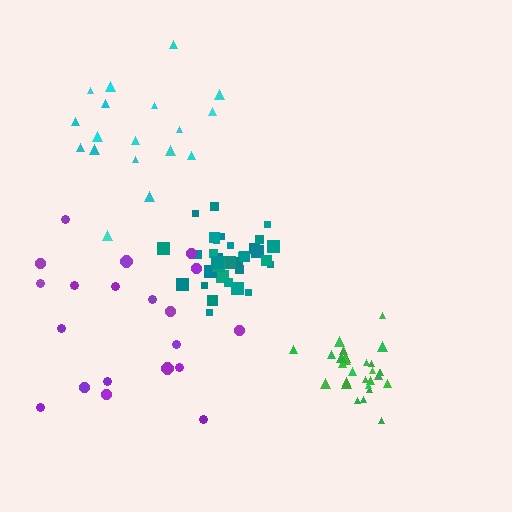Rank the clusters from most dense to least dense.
teal, green, purple, cyan.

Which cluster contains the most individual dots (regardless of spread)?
Teal (35).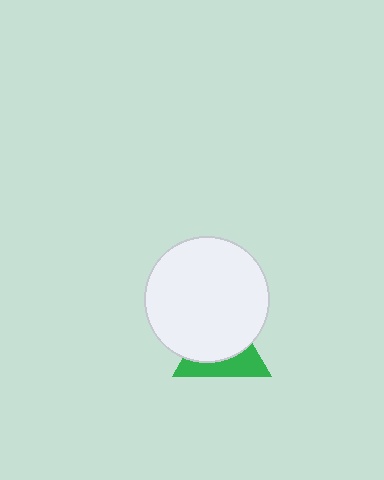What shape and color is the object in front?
The object in front is a white circle.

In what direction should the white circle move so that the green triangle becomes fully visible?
The white circle should move up. That is the shortest direction to clear the overlap and leave the green triangle fully visible.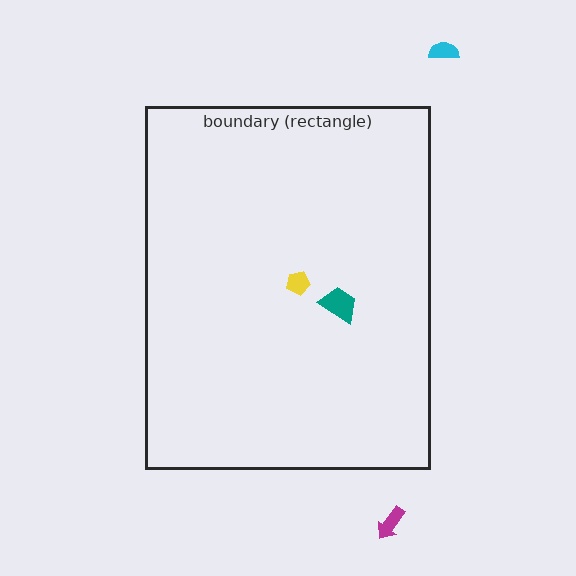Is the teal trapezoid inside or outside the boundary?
Inside.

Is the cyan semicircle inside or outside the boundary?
Outside.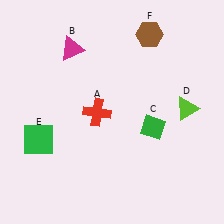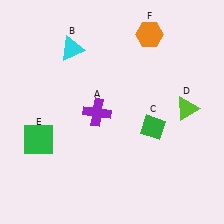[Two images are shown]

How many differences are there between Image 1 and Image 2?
There are 3 differences between the two images.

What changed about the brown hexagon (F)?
In Image 1, F is brown. In Image 2, it changed to orange.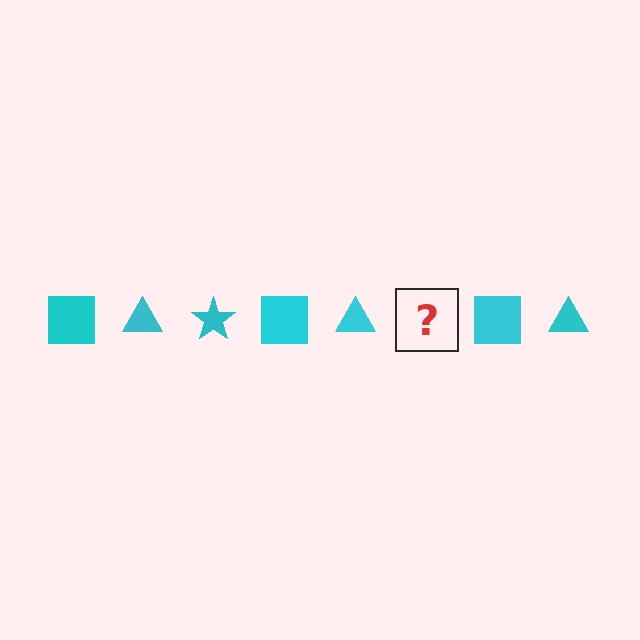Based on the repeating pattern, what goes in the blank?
The blank should be a cyan star.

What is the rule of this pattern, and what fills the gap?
The rule is that the pattern cycles through square, triangle, star shapes in cyan. The gap should be filled with a cyan star.